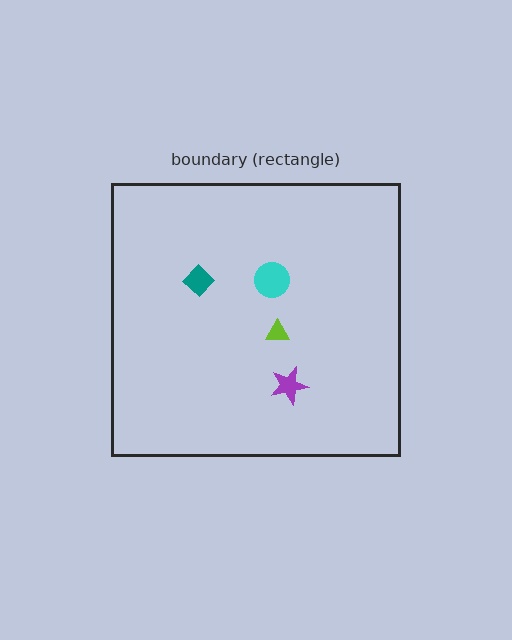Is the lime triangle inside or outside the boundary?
Inside.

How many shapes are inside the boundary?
4 inside, 0 outside.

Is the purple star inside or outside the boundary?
Inside.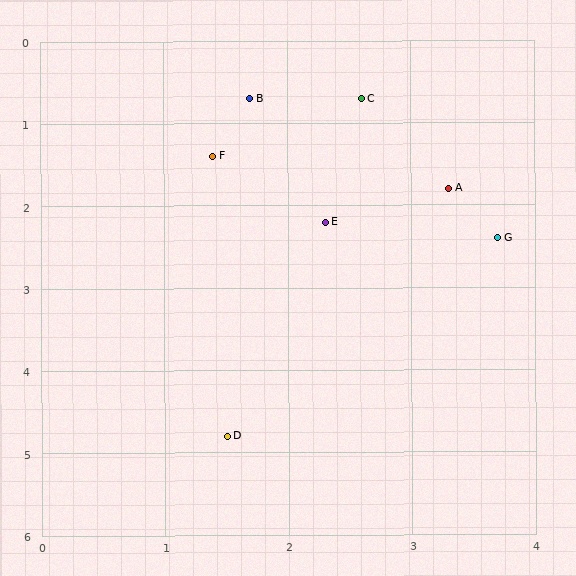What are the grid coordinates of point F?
Point F is at approximately (1.4, 1.4).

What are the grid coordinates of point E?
Point E is at approximately (2.3, 2.2).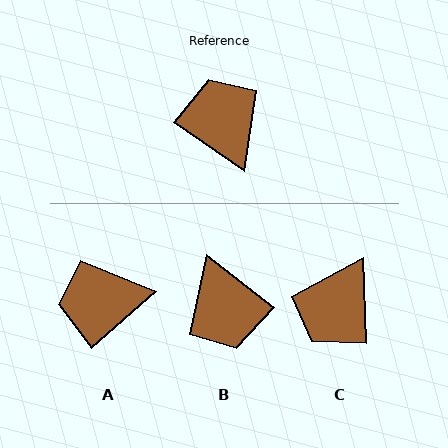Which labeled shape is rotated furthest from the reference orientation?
B, about 177 degrees away.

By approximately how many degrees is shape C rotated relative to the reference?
Approximately 127 degrees counter-clockwise.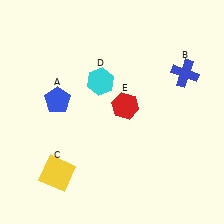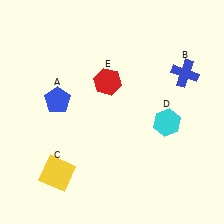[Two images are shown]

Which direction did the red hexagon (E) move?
The red hexagon (E) moved up.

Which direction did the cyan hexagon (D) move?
The cyan hexagon (D) moved right.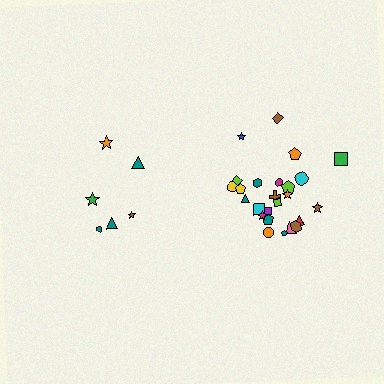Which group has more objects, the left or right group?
The right group.